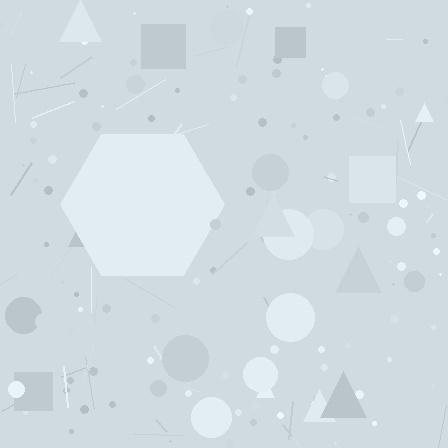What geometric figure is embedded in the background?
A hexagon is embedded in the background.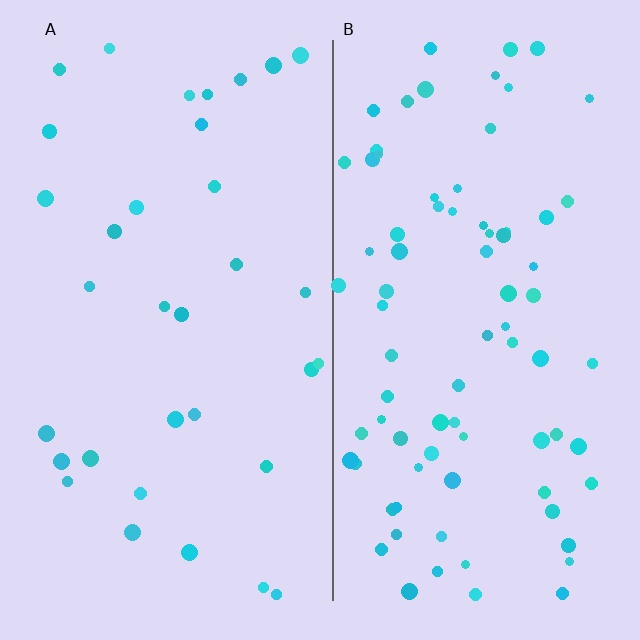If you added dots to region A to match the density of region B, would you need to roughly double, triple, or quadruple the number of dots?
Approximately double.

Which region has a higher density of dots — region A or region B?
B (the right).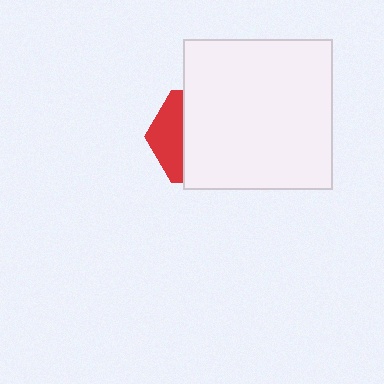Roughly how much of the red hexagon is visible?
A small part of it is visible (roughly 32%).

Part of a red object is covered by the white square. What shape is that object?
It is a hexagon.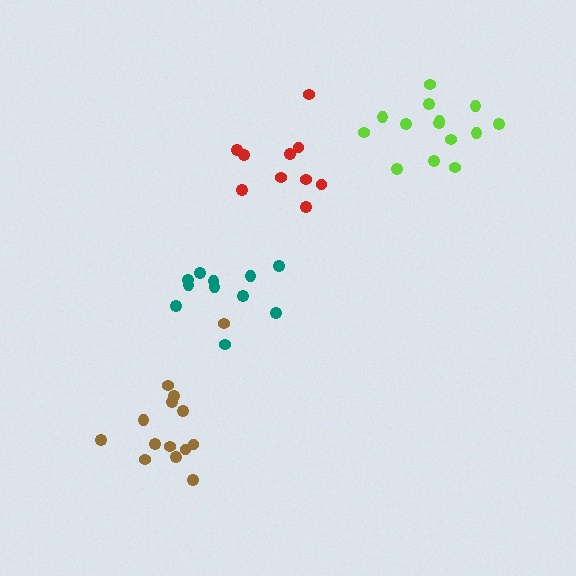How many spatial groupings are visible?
There are 4 spatial groupings.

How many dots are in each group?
Group 1: 10 dots, Group 2: 14 dots, Group 3: 14 dots, Group 4: 11 dots (49 total).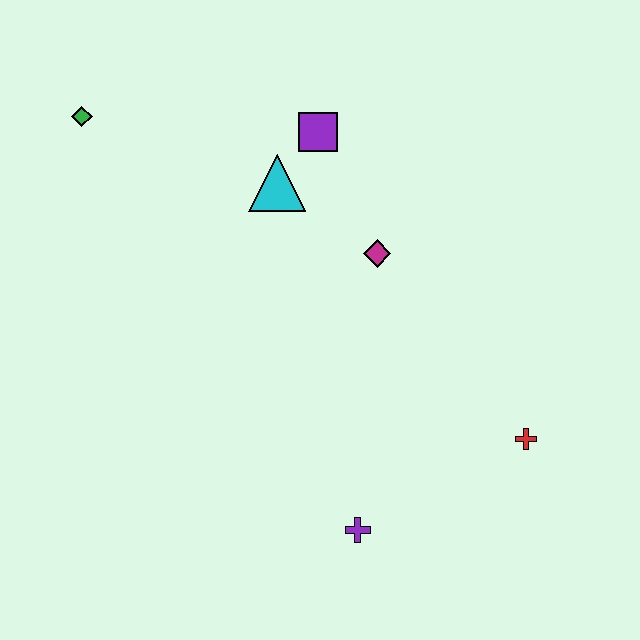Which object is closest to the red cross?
The purple cross is closest to the red cross.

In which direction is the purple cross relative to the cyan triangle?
The purple cross is below the cyan triangle.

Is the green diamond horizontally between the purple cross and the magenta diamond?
No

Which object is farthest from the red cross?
The green diamond is farthest from the red cross.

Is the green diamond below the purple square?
No